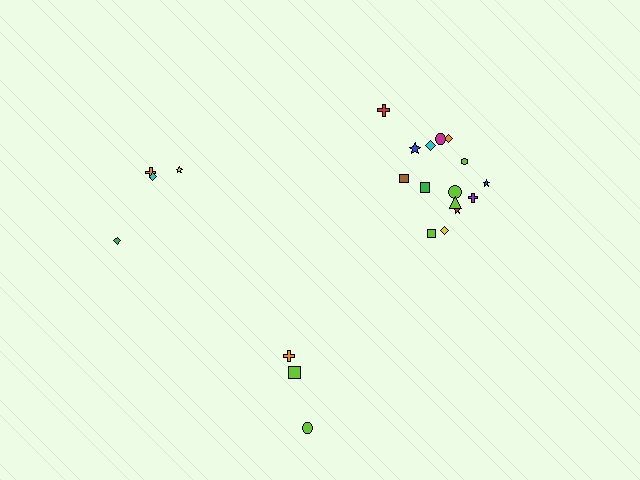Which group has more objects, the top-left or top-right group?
The top-right group.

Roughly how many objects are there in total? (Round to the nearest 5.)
Roughly 20 objects in total.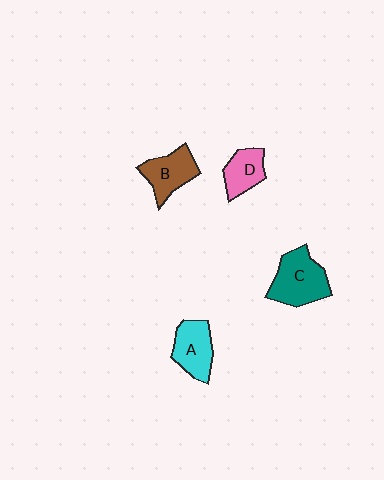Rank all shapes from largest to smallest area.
From largest to smallest: C (teal), A (cyan), B (brown), D (pink).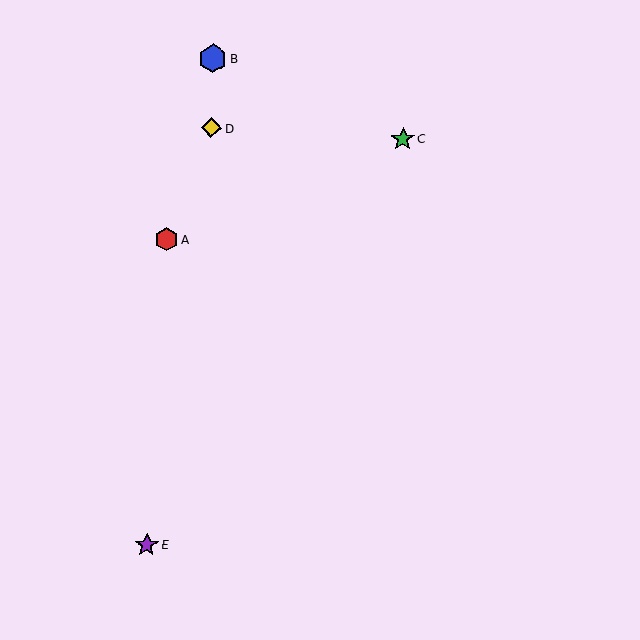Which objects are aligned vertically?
Objects B, D are aligned vertically.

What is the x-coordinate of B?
Object B is at x≈213.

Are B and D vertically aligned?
Yes, both are at x≈213.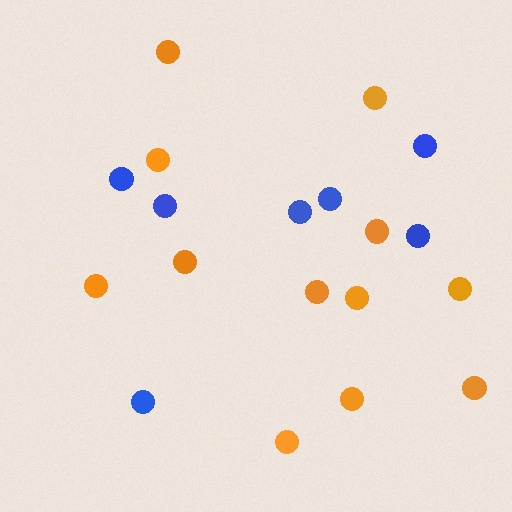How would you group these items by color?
There are 2 groups: one group of orange circles (12) and one group of blue circles (7).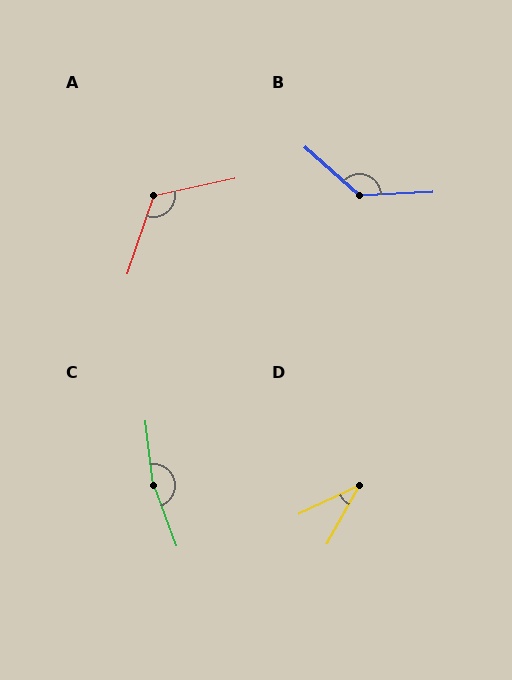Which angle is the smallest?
D, at approximately 35 degrees.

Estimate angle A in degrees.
Approximately 121 degrees.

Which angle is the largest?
C, at approximately 166 degrees.